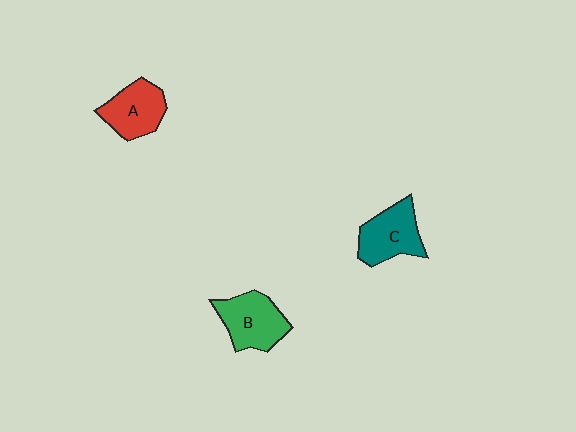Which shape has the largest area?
Shape B (green).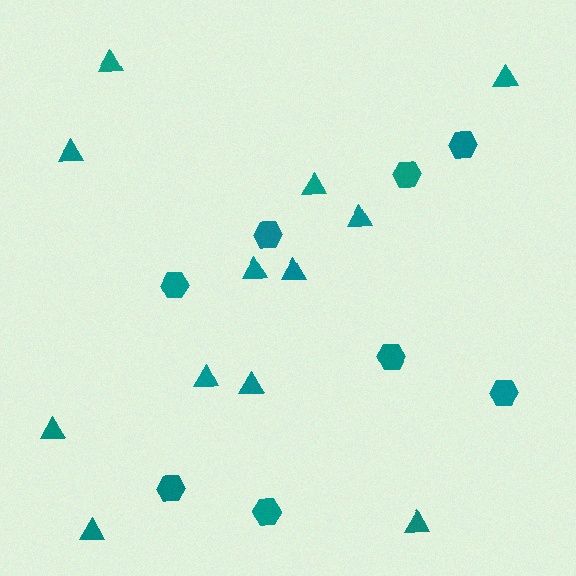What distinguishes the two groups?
There are 2 groups: one group of hexagons (8) and one group of triangles (12).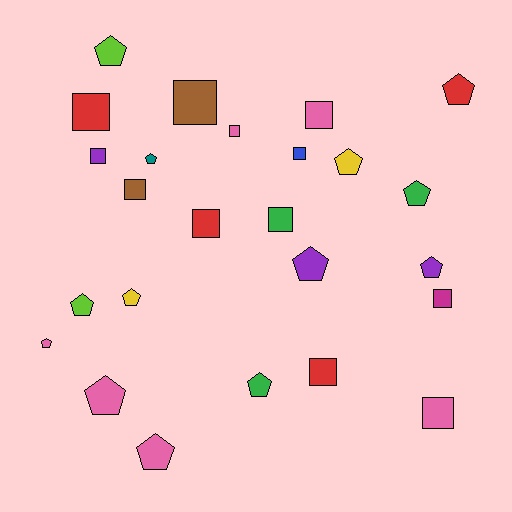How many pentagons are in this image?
There are 13 pentagons.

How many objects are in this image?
There are 25 objects.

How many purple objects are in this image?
There are 3 purple objects.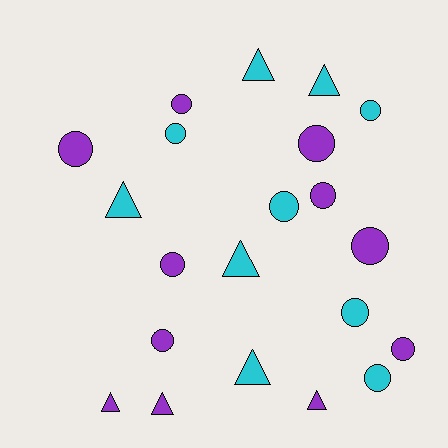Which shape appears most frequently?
Circle, with 13 objects.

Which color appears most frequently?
Purple, with 11 objects.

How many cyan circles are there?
There are 5 cyan circles.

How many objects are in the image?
There are 21 objects.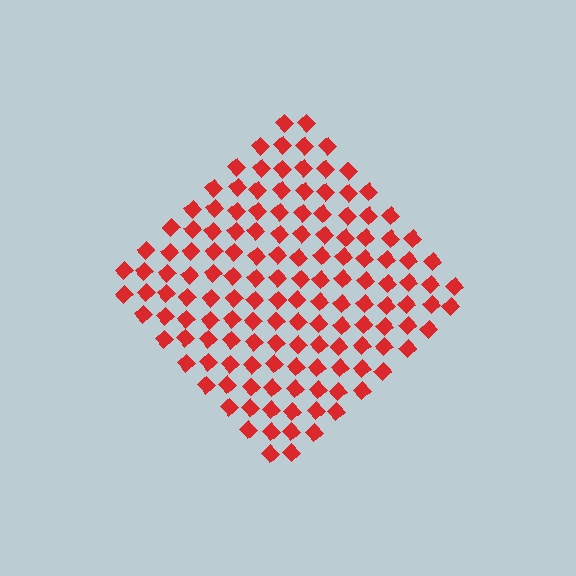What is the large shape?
The large shape is a diamond.